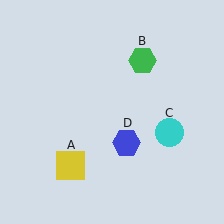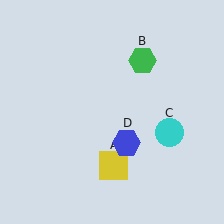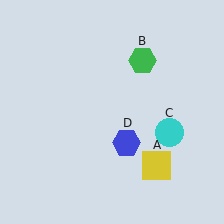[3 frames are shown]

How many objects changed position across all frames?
1 object changed position: yellow square (object A).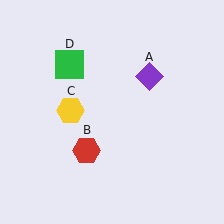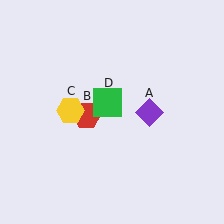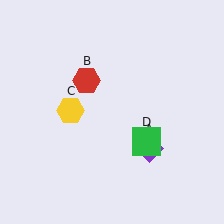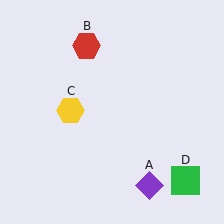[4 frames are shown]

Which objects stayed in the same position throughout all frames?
Yellow hexagon (object C) remained stationary.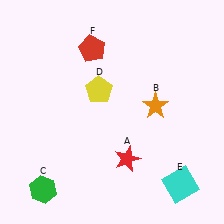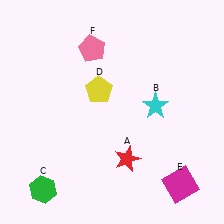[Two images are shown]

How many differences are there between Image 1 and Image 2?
There are 3 differences between the two images.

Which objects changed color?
B changed from orange to cyan. E changed from cyan to magenta. F changed from red to pink.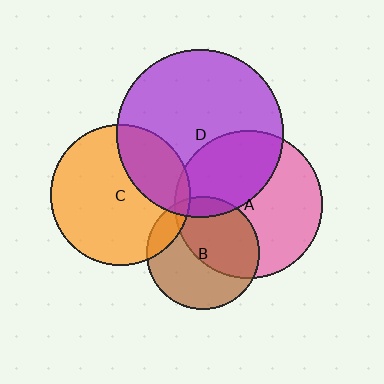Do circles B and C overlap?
Yes.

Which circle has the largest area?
Circle D (purple).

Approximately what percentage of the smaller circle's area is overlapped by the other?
Approximately 15%.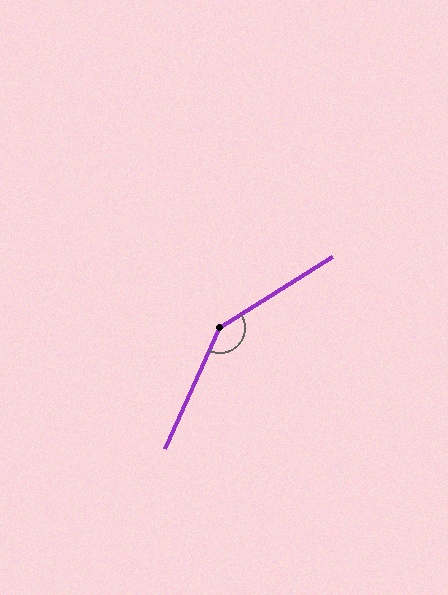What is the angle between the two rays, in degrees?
Approximately 146 degrees.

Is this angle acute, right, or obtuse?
It is obtuse.